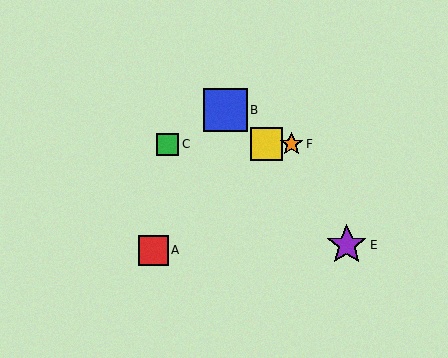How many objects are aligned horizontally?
3 objects (C, D, F) are aligned horizontally.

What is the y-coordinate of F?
Object F is at y≈144.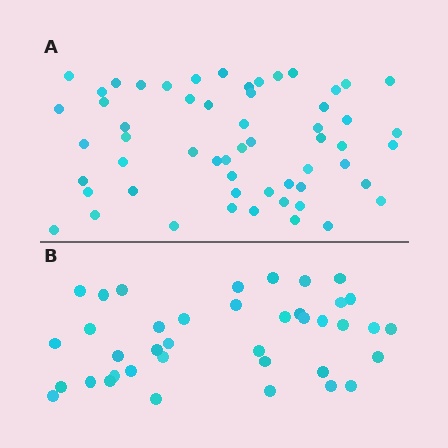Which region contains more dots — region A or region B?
Region A (the top region) has more dots.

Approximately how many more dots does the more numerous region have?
Region A has approximately 20 more dots than region B.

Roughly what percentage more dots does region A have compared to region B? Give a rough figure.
About 45% more.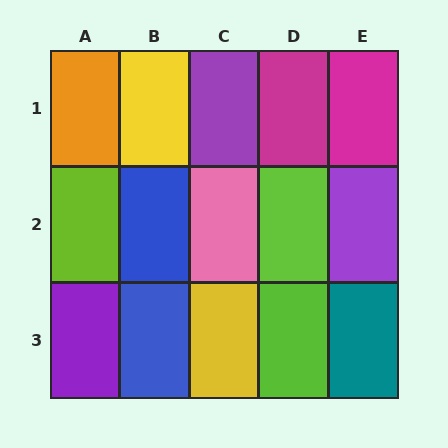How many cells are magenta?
2 cells are magenta.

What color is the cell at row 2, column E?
Purple.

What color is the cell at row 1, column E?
Magenta.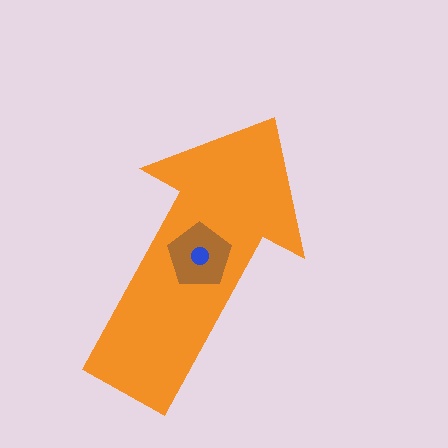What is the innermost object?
The blue circle.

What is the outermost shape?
The orange arrow.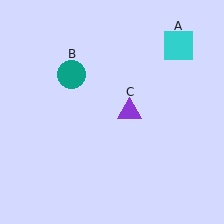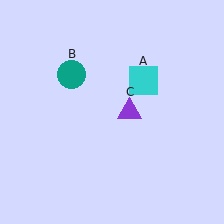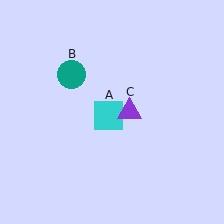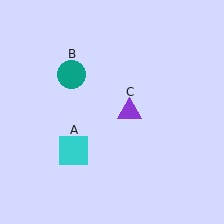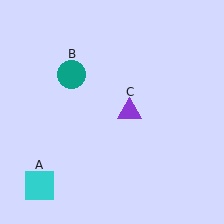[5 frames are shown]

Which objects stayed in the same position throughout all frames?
Teal circle (object B) and purple triangle (object C) remained stationary.